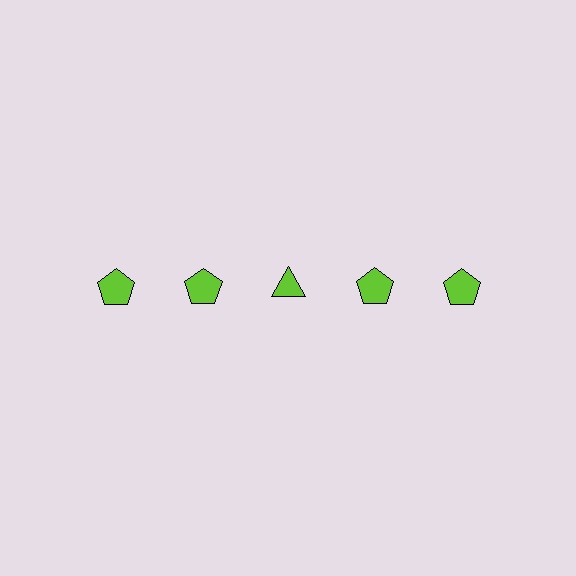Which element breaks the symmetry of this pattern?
The lime triangle in the top row, center column breaks the symmetry. All other shapes are lime pentagons.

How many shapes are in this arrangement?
There are 5 shapes arranged in a grid pattern.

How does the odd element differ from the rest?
It has a different shape: triangle instead of pentagon.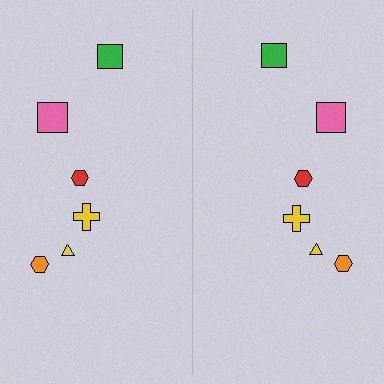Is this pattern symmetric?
Yes, this pattern has bilateral (reflection) symmetry.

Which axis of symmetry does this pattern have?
The pattern has a vertical axis of symmetry running through the center of the image.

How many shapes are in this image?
There are 12 shapes in this image.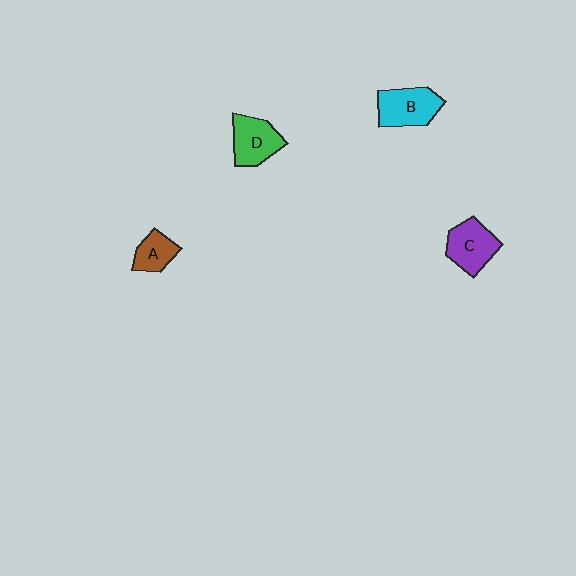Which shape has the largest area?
Shape B (cyan).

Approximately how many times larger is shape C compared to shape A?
Approximately 1.5 times.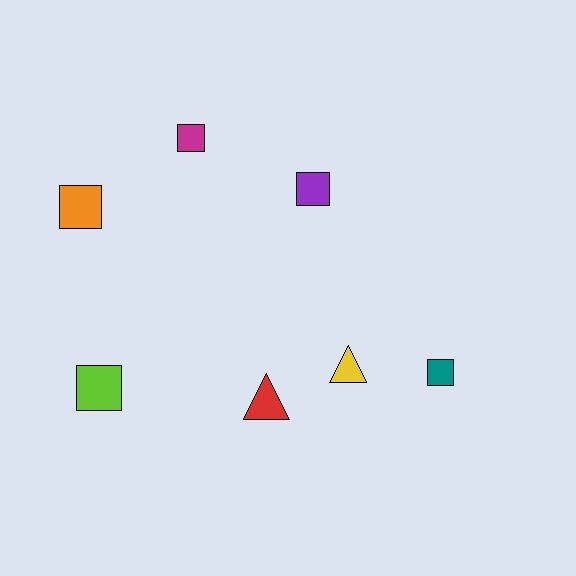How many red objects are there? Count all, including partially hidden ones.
There is 1 red object.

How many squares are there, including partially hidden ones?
There are 5 squares.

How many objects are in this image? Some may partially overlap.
There are 7 objects.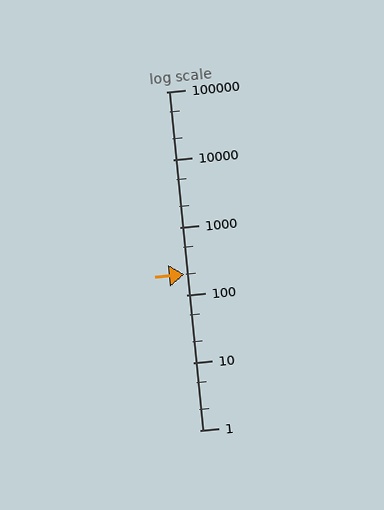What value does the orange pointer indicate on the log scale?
The pointer indicates approximately 200.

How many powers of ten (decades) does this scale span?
The scale spans 5 decades, from 1 to 100000.